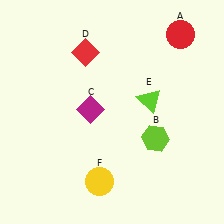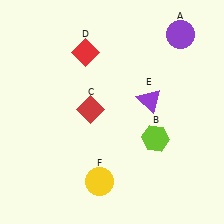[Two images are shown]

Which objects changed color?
A changed from red to purple. C changed from magenta to red. E changed from lime to purple.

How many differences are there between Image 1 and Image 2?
There are 3 differences between the two images.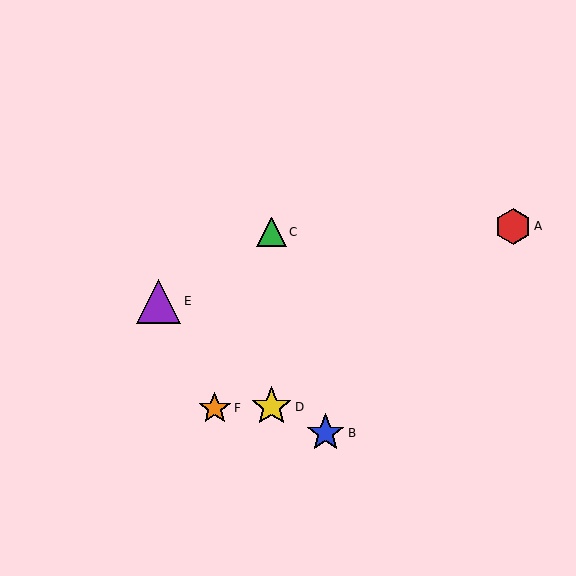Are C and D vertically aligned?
Yes, both are at x≈271.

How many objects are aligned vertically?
2 objects (C, D) are aligned vertically.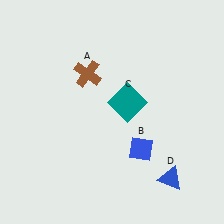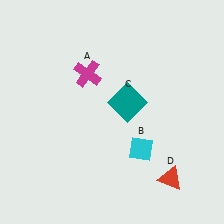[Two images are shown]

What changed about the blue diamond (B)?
In Image 1, B is blue. In Image 2, it changed to cyan.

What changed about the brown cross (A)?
In Image 1, A is brown. In Image 2, it changed to magenta.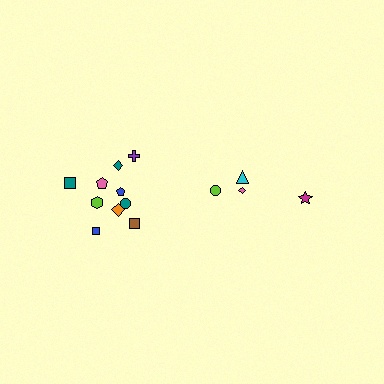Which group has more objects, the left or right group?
The left group.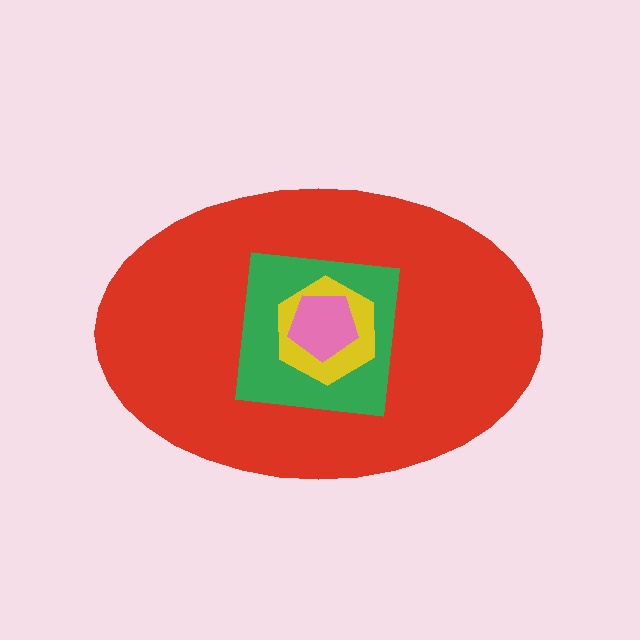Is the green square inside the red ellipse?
Yes.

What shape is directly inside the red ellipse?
The green square.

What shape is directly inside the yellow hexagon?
The pink pentagon.